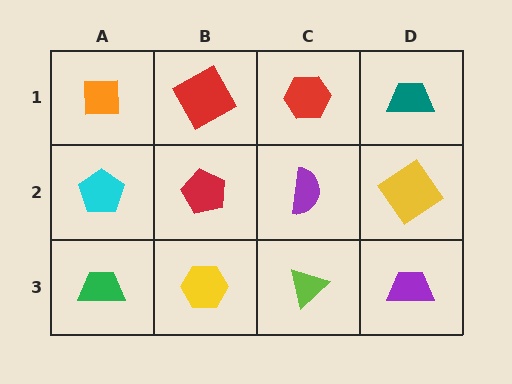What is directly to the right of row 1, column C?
A teal trapezoid.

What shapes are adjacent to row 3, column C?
A purple semicircle (row 2, column C), a yellow hexagon (row 3, column B), a purple trapezoid (row 3, column D).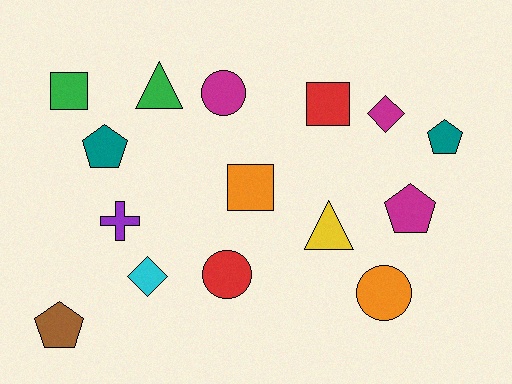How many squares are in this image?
There are 3 squares.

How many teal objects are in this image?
There are 2 teal objects.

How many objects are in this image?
There are 15 objects.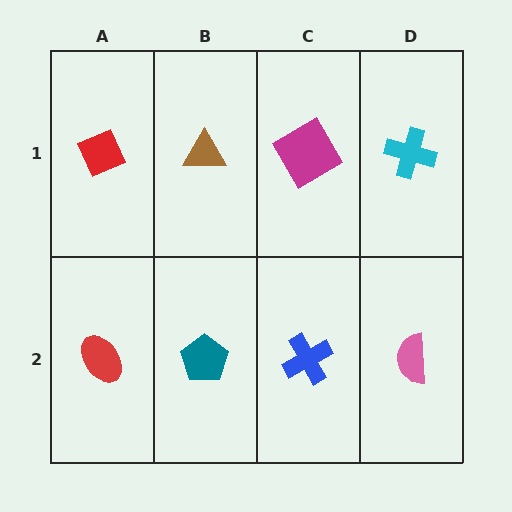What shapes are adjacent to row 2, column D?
A cyan cross (row 1, column D), a blue cross (row 2, column C).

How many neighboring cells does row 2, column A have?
2.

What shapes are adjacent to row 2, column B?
A brown triangle (row 1, column B), a red ellipse (row 2, column A), a blue cross (row 2, column C).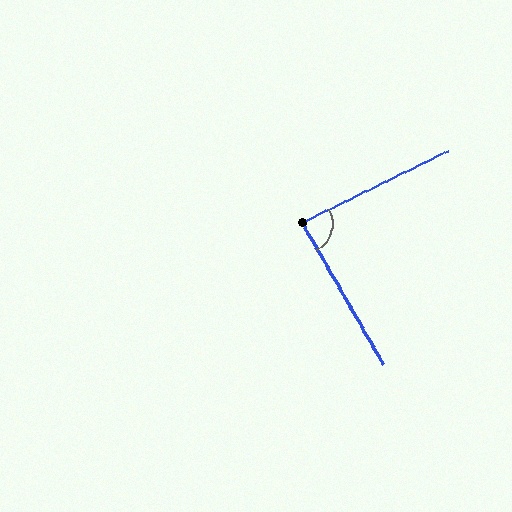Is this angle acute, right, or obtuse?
It is approximately a right angle.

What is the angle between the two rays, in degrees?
Approximately 86 degrees.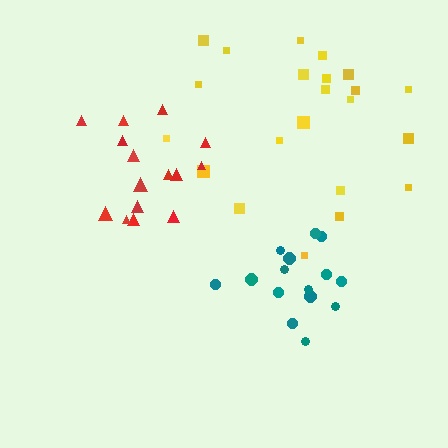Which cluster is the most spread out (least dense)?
Yellow.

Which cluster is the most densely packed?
Red.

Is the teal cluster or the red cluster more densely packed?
Red.